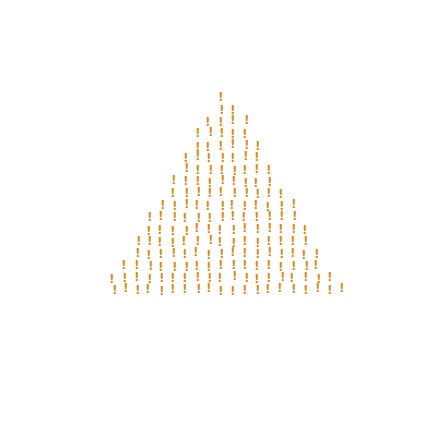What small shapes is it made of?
It is made of small exclamation marks.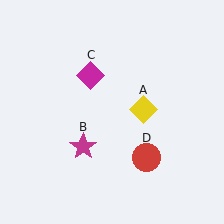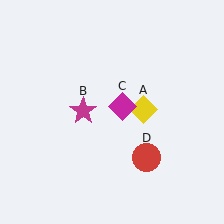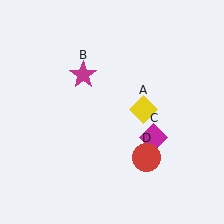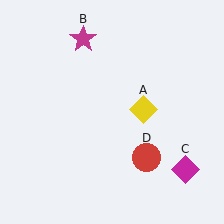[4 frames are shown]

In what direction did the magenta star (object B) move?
The magenta star (object B) moved up.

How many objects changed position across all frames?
2 objects changed position: magenta star (object B), magenta diamond (object C).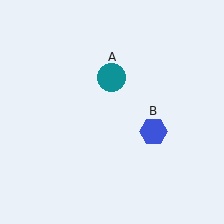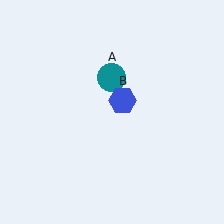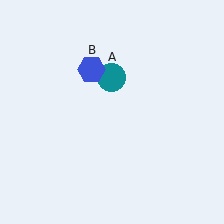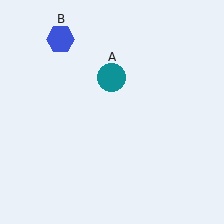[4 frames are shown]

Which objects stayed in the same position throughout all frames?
Teal circle (object A) remained stationary.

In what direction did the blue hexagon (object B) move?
The blue hexagon (object B) moved up and to the left.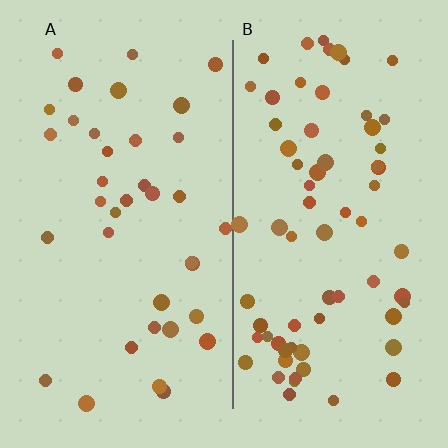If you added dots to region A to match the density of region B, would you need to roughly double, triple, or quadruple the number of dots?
Approximately double.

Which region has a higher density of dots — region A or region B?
B (the right).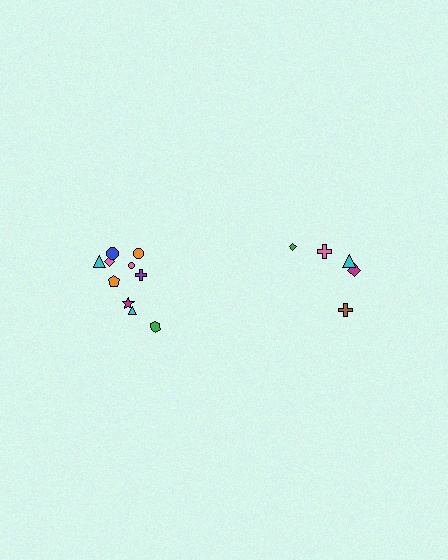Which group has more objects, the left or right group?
The left group.